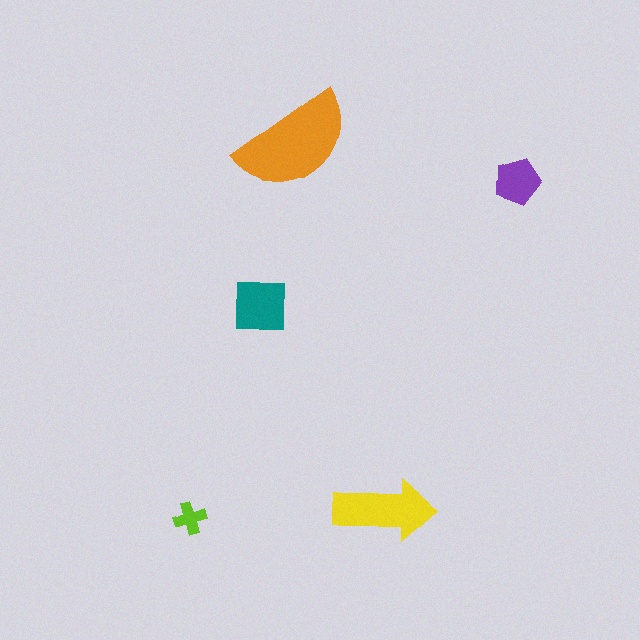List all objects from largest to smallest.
The orange semicircle, the yellow arrow, the teal square, the purple pentagon, the lime cross.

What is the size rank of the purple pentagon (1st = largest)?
4th.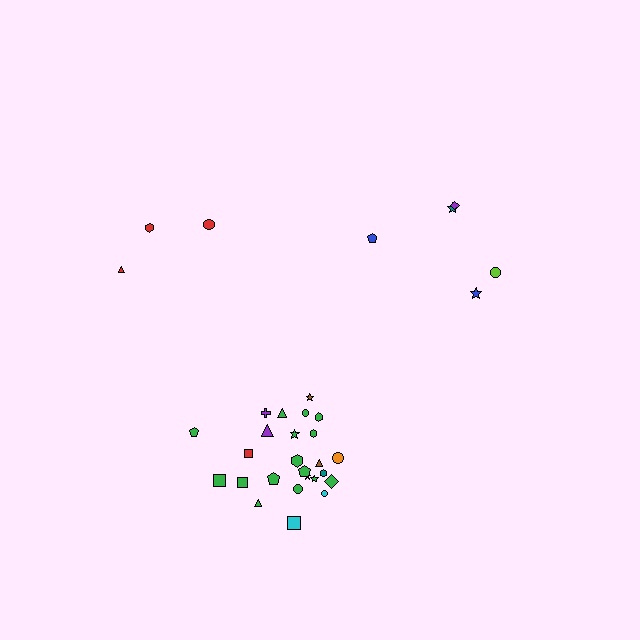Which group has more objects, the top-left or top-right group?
The top-right group.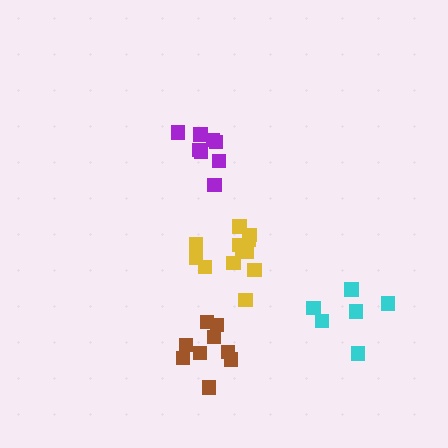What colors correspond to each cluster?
The clusters are colored: brown, purple, cyan, yellow.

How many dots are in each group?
Group 1: 9 dots, Group 2: 8 dots, Group 3: 6 dots, Group 4: 12 dots (35 total).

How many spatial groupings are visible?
There are 4 spatial groupings.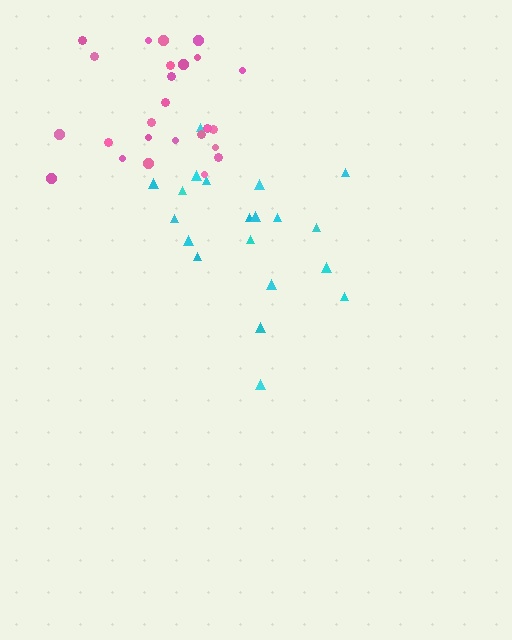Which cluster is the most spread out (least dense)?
Cyan.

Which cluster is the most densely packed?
Pink.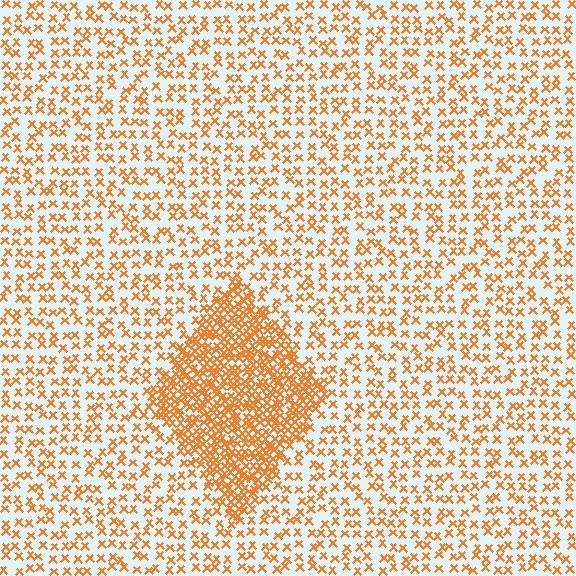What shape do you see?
I see a diamond.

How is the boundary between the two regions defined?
The boundary is defined by a change in element density (approximately 2.7x ratio). All elements are the same color, size, and shape.